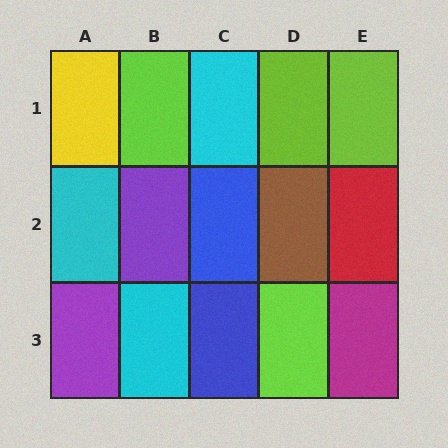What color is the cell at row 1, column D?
Lime.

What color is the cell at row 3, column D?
Lime.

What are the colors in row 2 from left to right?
Cyan, purple, blue, brown, red.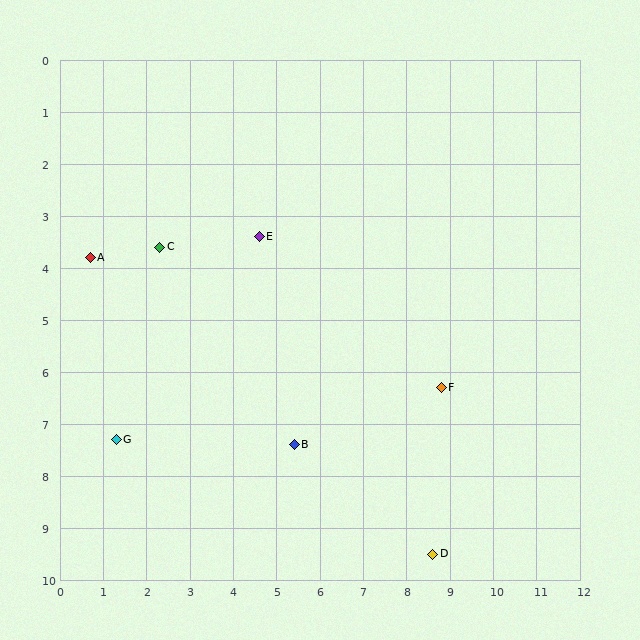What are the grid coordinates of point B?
Point B is at approximately (5.4, 7.4).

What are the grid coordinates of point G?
Point G is at approximately (1.3, 7.3).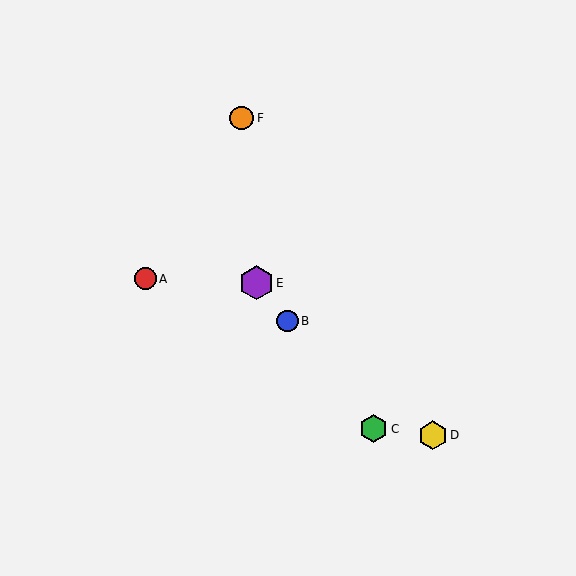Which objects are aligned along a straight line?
Objects B, C, E are aligned along a straight line.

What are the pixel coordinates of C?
Object C is at (374, 429).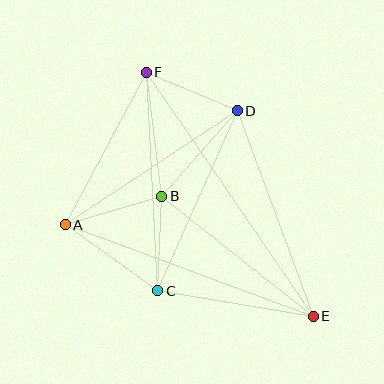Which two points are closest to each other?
Points B and C are closest to each other.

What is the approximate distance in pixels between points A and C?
The distance between A and C is approximately 114 pixels.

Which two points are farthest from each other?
Points E and F are farthest from each other.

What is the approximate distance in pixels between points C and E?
The distance between C and E is approximately 158 pixels.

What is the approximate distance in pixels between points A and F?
The distance between A and F is approximately 173 pixels.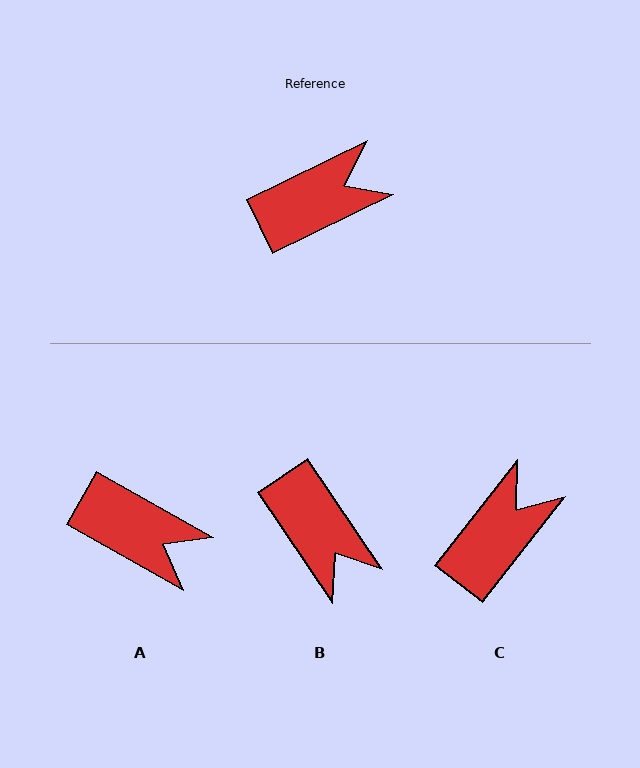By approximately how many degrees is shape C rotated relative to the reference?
Approximately 26 degrees counter-clockwise.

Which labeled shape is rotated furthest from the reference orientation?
B, about 82 degrees away.